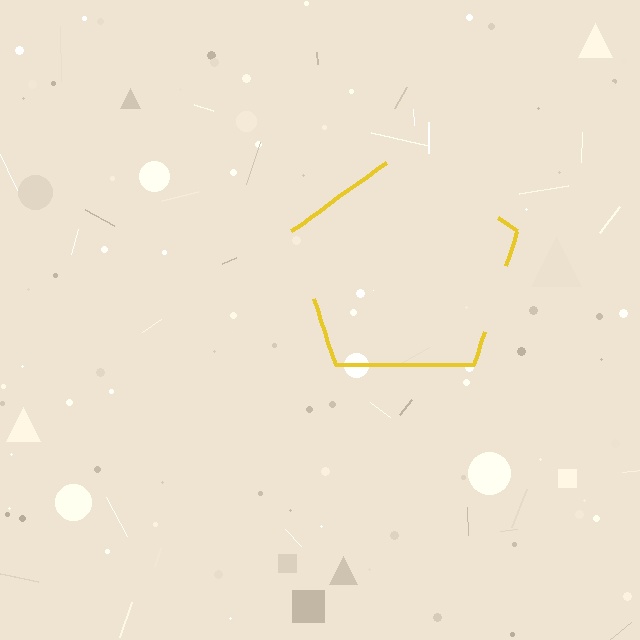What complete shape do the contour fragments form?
The contour fragments form a pentagon.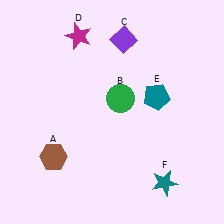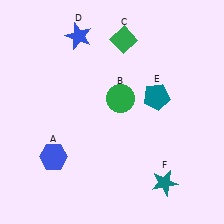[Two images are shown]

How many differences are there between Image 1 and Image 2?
There are 3 differences between the two images.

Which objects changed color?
A changed from brown to blue. C changed from purple to green. D changed from magenta to blue.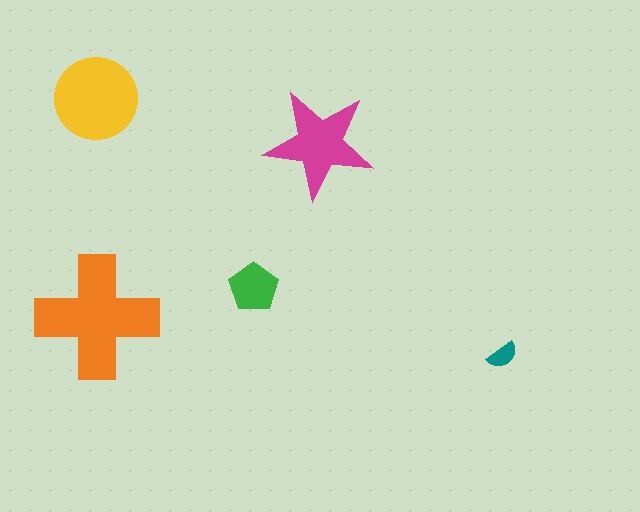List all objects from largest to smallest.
The orange cross, the yellow circle, the magenta star, the green pentagon, the teal semicircle.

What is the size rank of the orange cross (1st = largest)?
1st.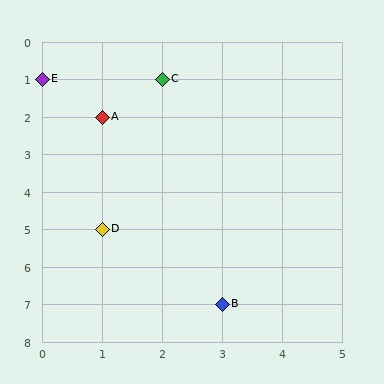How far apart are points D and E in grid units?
Points D and E are 1 column and 4 rows apart (about 4.1 grid units diagonally).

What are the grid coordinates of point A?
Point A is at grid coordinates (1, 2).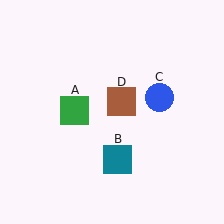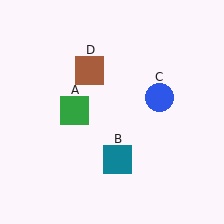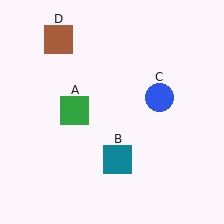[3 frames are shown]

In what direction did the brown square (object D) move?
The brown square (object D) moved up and to the left.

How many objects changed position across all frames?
1 object changed position: brown square (object D).